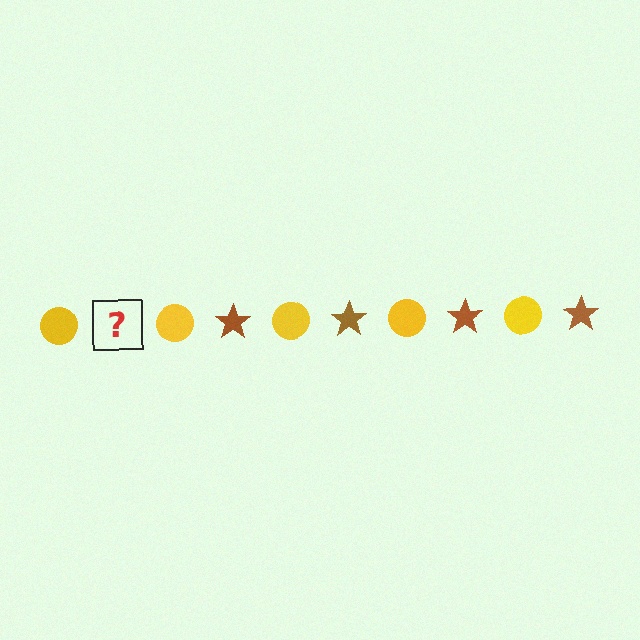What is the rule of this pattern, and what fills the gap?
The rule is that the pattern alternates between yellow circle and brown star. The gap should be filled with a brown star.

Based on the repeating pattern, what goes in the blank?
The blank should be a brown star.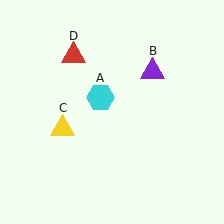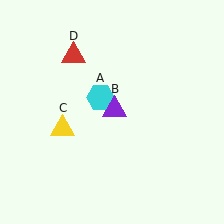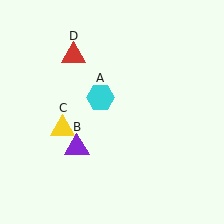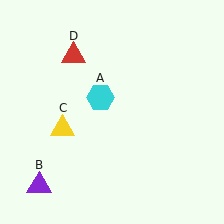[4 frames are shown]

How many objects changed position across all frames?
1 object changed position: purple triangle (object B).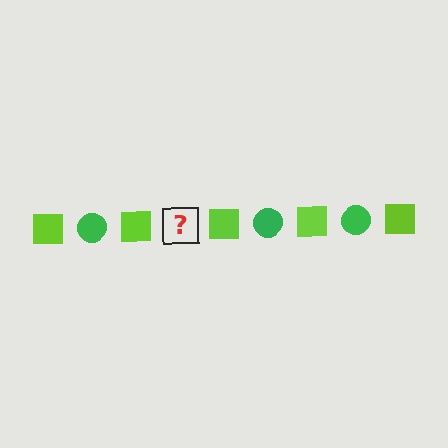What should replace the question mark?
The question mark should be replaced with a green circle.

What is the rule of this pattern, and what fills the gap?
The rule is that the pattern alternates between lime square and green circle. The gap should be filled with a green circle.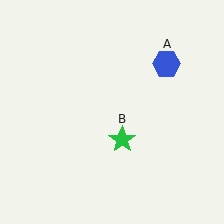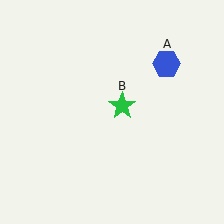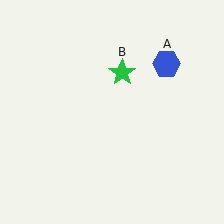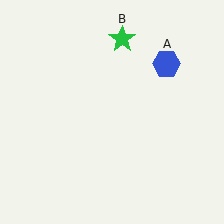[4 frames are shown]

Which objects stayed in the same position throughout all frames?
Blue hexagon (object A) remained stationary.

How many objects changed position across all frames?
1 object changed position: green star (object B).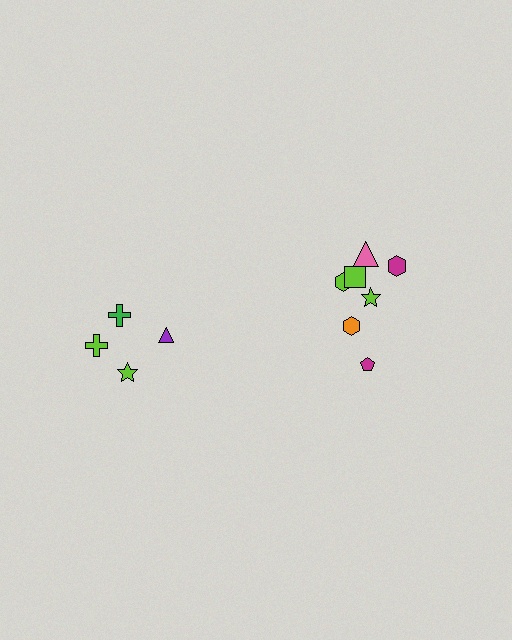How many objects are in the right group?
There are 7 objects.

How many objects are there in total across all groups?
There are 11 objects.